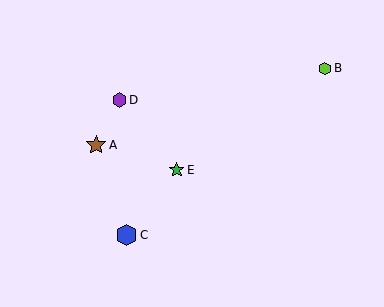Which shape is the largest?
The blue hexagon (labeled C) is the largest.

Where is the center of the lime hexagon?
The center of the lime hexagon is at (325, 68).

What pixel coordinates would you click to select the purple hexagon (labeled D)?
Click at (119, 100) to select the purple hexagon D.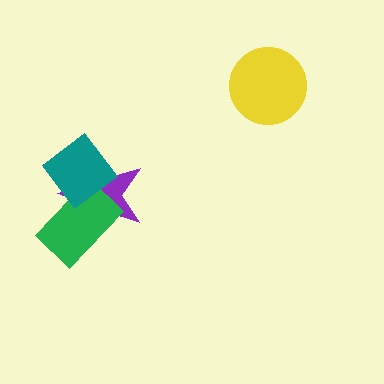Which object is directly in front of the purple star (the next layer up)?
The green rectangle is directly in front of the purple star.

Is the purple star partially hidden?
Yes, it is partially covered by another shape.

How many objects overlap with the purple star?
2 objects overlap with the purple star.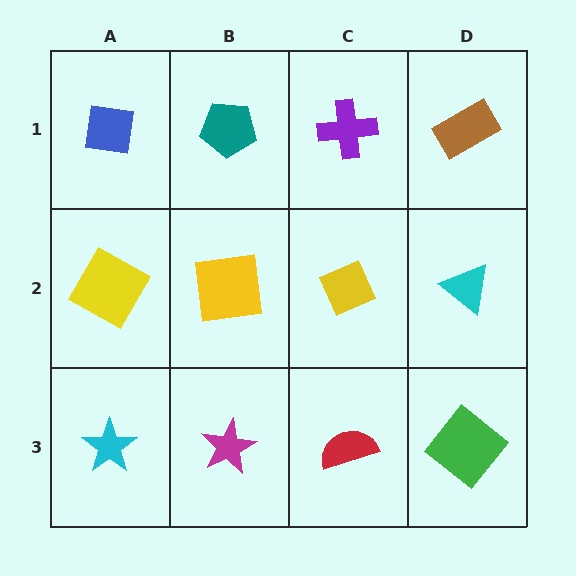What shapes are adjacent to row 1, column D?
A cyan triangle (row 2, column D), a purple cross (row 1, column C).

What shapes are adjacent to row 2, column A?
A blue square (row 1, column A), a cyan star (row 3, column A), a yellow square (row 2, column B).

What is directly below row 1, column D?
A cyan triangle.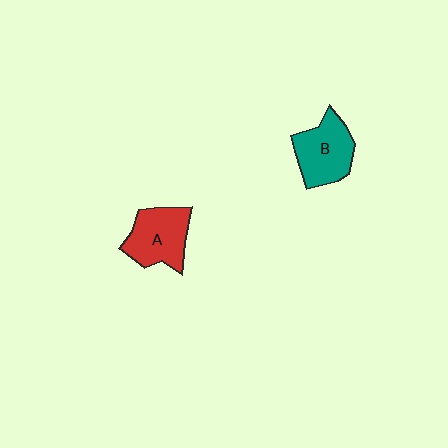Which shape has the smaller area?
Shape A (red).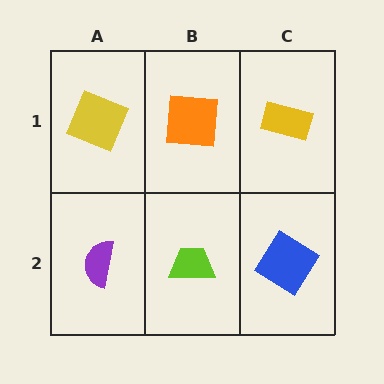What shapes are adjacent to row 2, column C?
A yellow rectangle (row 1, column C), a lime trapezoid (row 2, column B).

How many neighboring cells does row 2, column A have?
2.